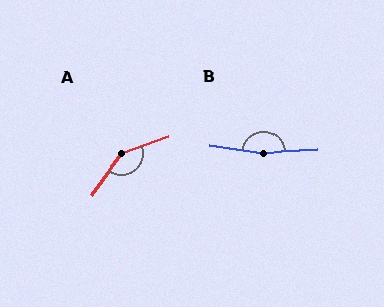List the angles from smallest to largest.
A (145°), B (169°).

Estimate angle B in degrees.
Approximately 169 degrees.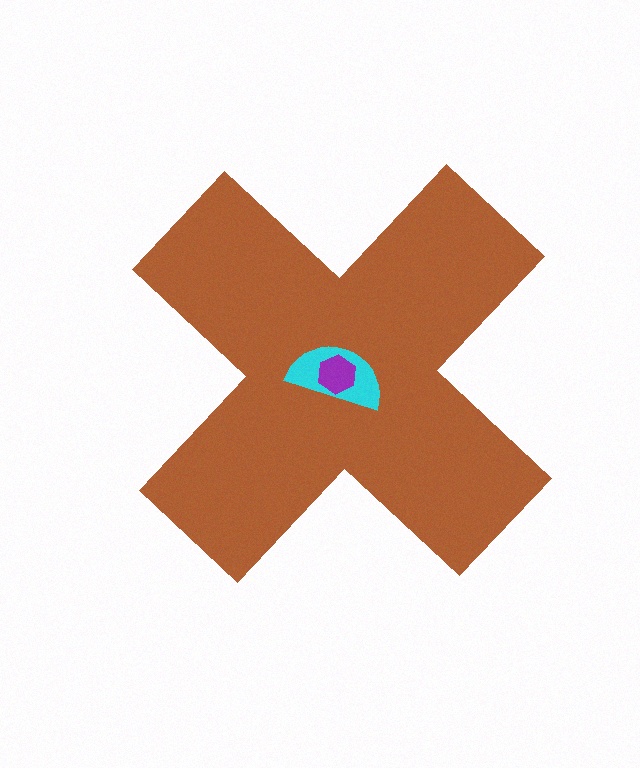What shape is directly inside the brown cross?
The cyan semicircle.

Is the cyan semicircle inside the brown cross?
Yes.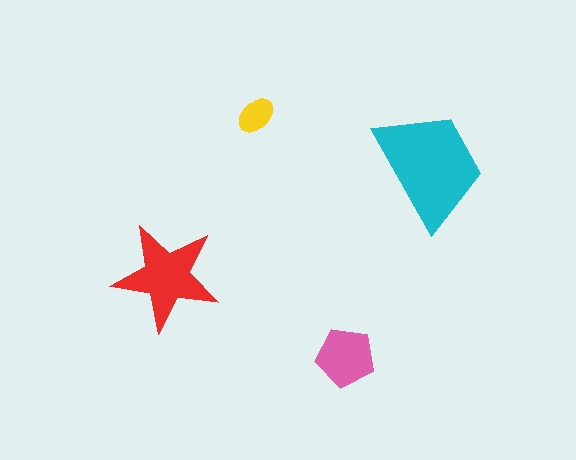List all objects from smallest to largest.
The yellow ellipse, the pink pentagon, the red star, the cyan trapezoid.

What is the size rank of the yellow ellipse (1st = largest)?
4th.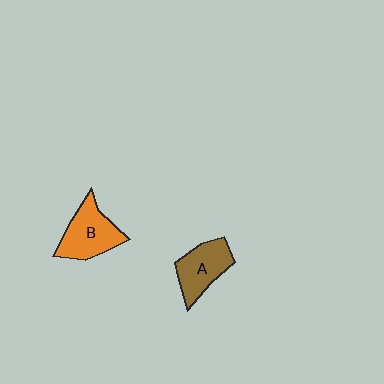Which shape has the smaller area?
Shape A (brown).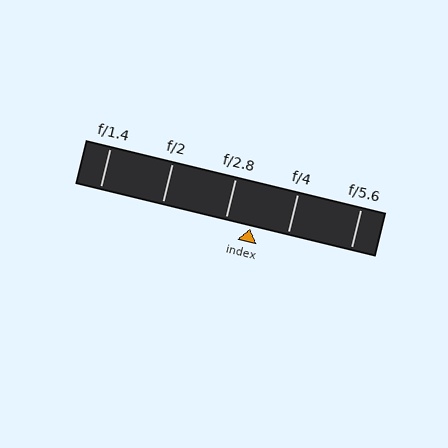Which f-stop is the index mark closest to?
The index mark is closest to f/2.8.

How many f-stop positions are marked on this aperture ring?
There are 5 f-stop positions marked.